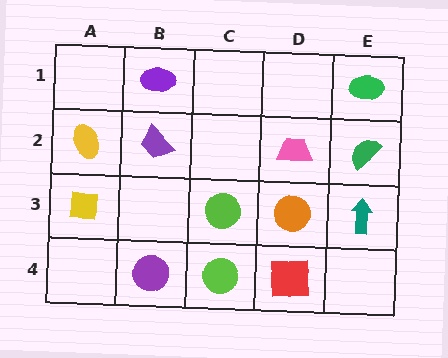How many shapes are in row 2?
4 shapes.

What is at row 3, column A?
A yellow square.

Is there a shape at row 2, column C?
No, that cell is empty.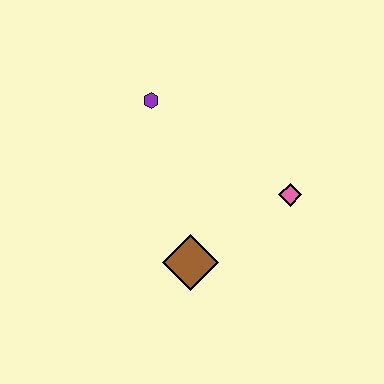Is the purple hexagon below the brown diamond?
No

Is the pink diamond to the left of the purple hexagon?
No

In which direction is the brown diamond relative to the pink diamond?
The brown diamond is to the left of the pink diamond.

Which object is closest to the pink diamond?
The brown diamond is closest to the pink diamond.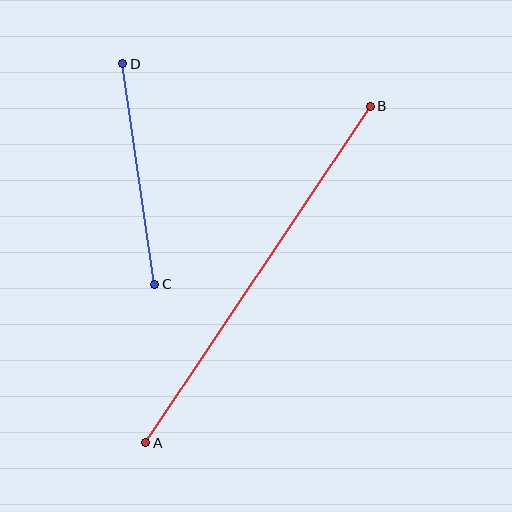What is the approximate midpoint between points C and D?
The midpoint is at approximately (139, 174) pixels.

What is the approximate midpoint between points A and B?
The midpoint is at approximately (258, 275) pixels.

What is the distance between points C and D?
The distance is approximately 223 pixels.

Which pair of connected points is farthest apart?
Points A and B are farthest apart.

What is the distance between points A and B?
The distance is approximately 404 pixels.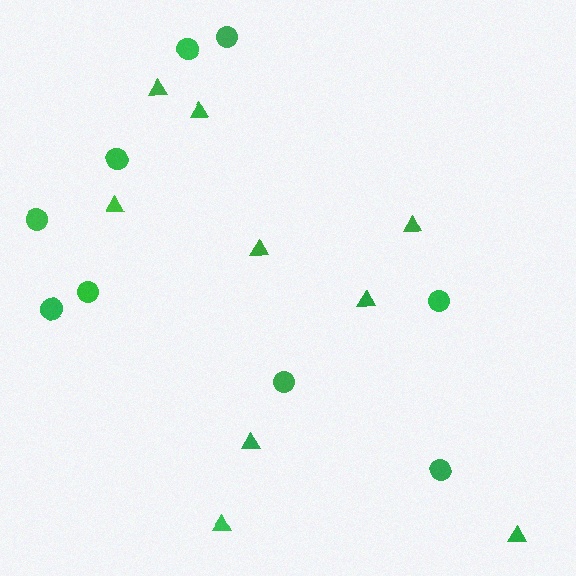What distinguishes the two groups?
There are 2 groups: one group of circles (9) and one group of triangles (9).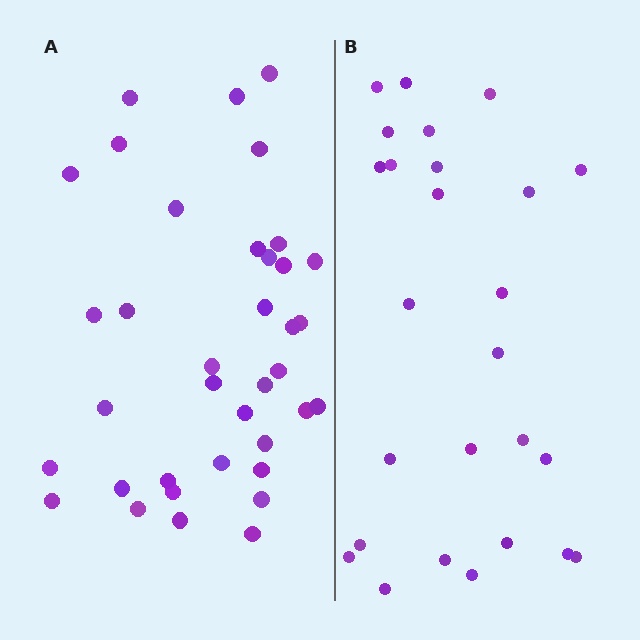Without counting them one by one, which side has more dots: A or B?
Region A (the left region) has more dots.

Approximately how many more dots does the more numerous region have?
Region A has roughly 12 or so more dots than region B.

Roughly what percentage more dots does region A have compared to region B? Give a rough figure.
About 40% more.